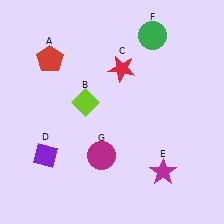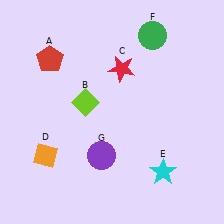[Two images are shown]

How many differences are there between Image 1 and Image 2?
There are 3 differences between the two images.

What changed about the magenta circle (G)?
In Image 1, G is magenta. In Image 2, it changed to purple.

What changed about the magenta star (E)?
In Image 1, E is magenta. In Image 2, it changed to cyan.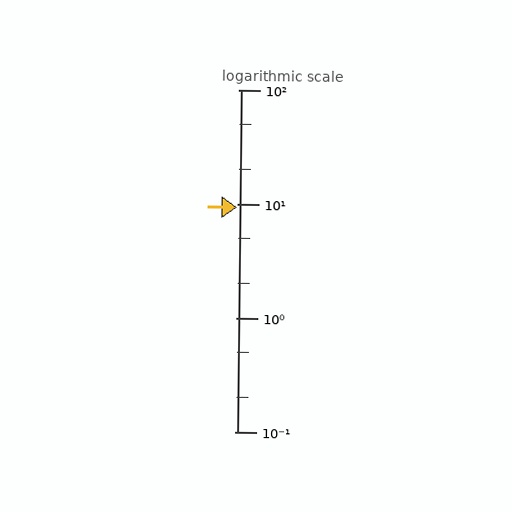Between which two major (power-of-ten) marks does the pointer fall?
The pointer is between 1 and 10.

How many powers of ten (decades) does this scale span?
The scale spans 3 decades, from 0.1 to 100.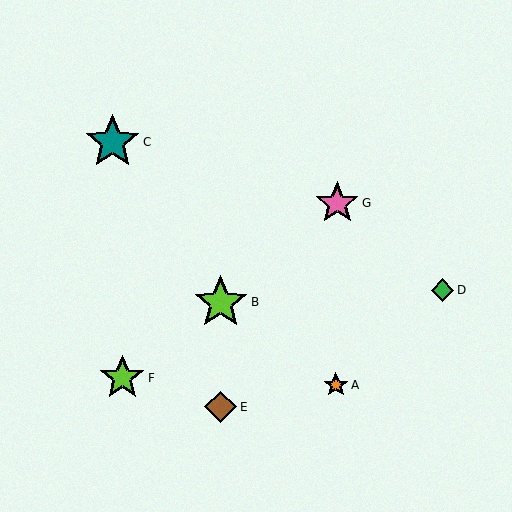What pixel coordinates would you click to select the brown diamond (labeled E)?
Click at (221, 407) to select the brown diamond E.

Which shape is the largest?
The teal star (labeled C) is the largest.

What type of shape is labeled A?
Shape A is an orange star.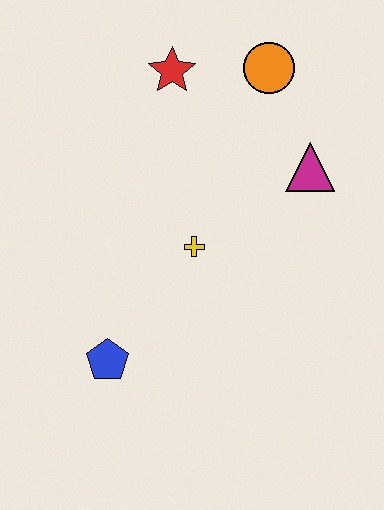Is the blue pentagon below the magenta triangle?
Yes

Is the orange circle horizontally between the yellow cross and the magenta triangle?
Yes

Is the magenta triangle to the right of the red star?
Yes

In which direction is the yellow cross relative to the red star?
The yellow cross is below the red star.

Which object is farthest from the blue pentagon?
The orange circle is farthest from the blue pentagon.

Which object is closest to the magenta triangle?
The orange circle is closest to the magenta triangle.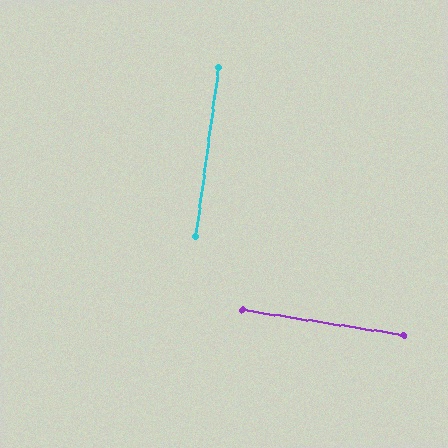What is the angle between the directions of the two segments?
Approximately 89 degrees.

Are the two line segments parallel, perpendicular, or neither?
Perpendicular — they meet at approximately 89°.